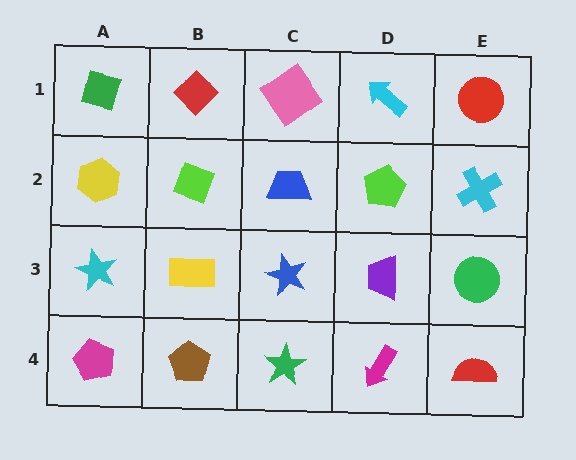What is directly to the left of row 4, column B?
A magenta pentagon.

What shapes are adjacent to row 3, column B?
A lime diamond (row 2, column B), a brown pentagon (row 4, column B), a cyan star (row 3, column A), a blue star (row 3, column C).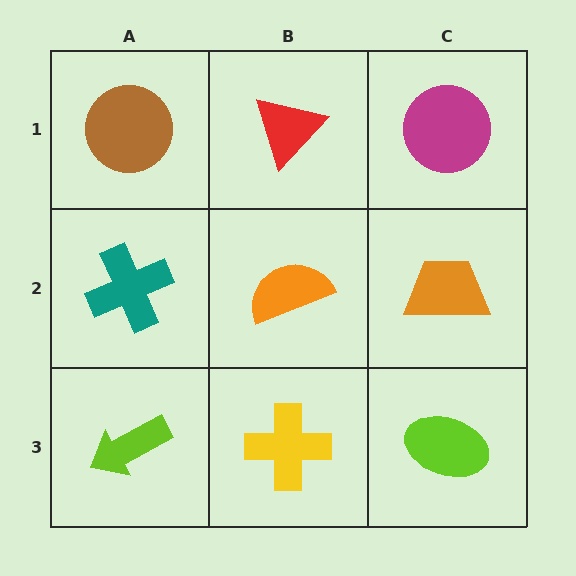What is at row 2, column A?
A teal cross.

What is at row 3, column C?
A lime ellipse.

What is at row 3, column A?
A lime arrow.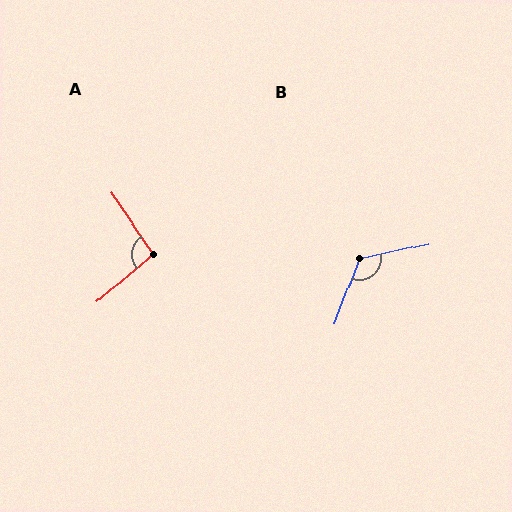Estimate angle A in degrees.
Approximately 96 degrees.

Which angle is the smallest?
A, at approximately 96 degrees.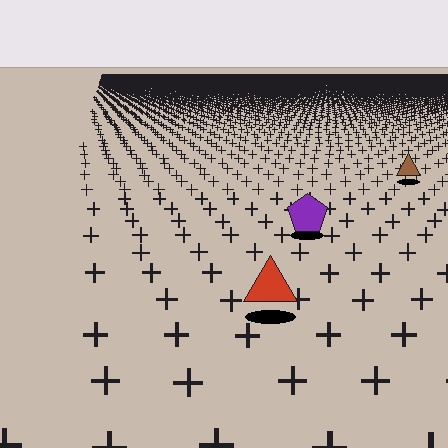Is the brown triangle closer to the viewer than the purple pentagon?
No. The purple pentagon is closer — you can tell from the texture gradient: the ground texture is coarser near it.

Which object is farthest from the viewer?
The brown triangle is farthest from the viewer. It appears smaller and the ground texture around it is denser.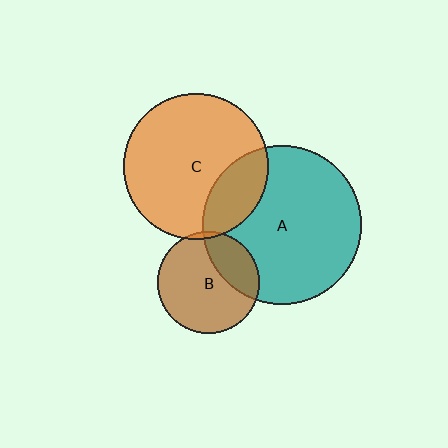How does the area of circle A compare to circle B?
Approximately 2.4 times.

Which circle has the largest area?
Circle A (teal).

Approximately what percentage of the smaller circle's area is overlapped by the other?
Approximately 30%.